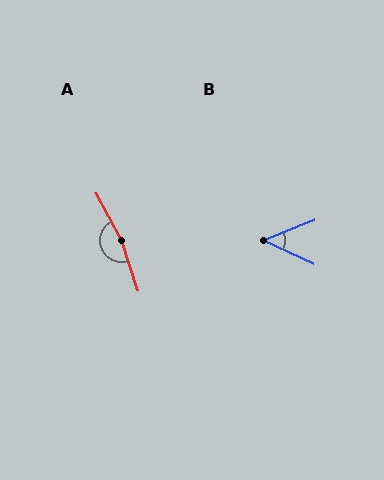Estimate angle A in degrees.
Approximately 169 degrees.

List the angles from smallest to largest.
B (46°), A (169°).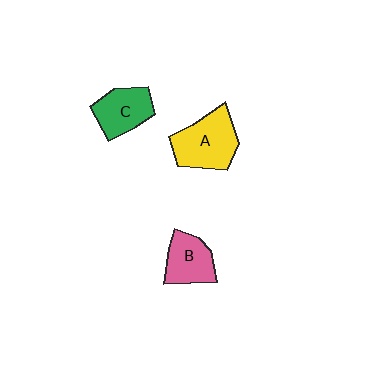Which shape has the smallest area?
Shape B (pink).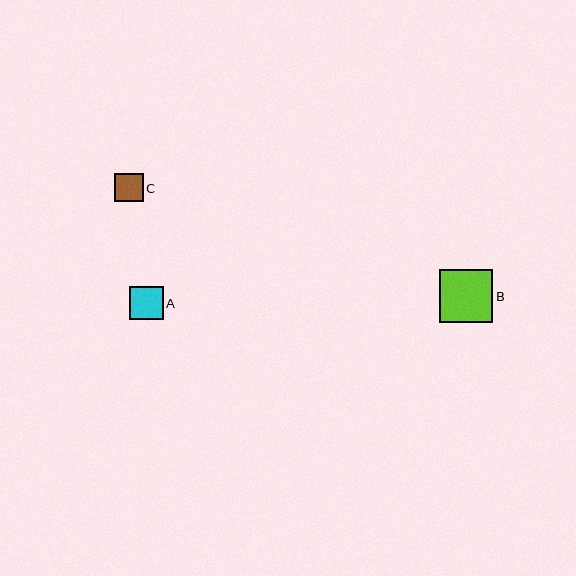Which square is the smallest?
Square C is the smallest with a size of approximately 28 pixels.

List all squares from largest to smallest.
From largest to smallest: B, A, C.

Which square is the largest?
Square B is the largest with a size of approximately 53 pixels.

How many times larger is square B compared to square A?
Square B is approximately 1.6 times the size of square A.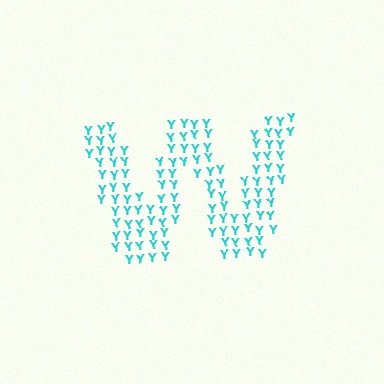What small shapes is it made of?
It is made of small letter Y's.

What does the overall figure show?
The overall figure shows the letter W.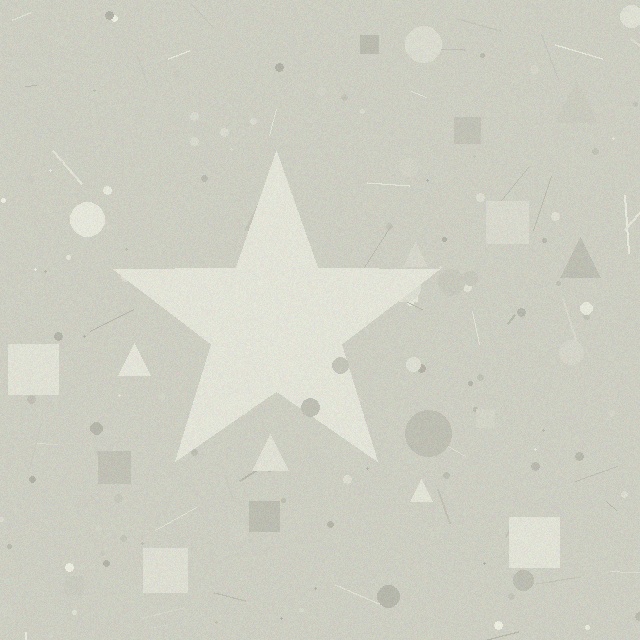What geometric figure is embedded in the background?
A star is embedded in the background.